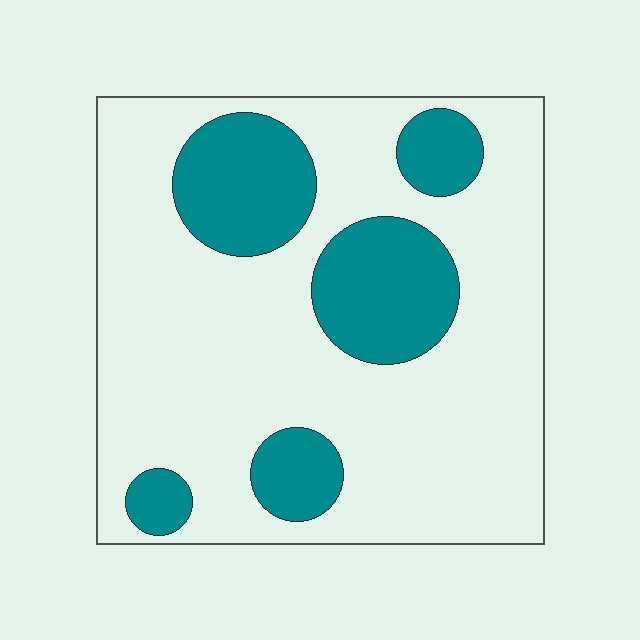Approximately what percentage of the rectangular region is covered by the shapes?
Approximately 25%.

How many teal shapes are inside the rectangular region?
5.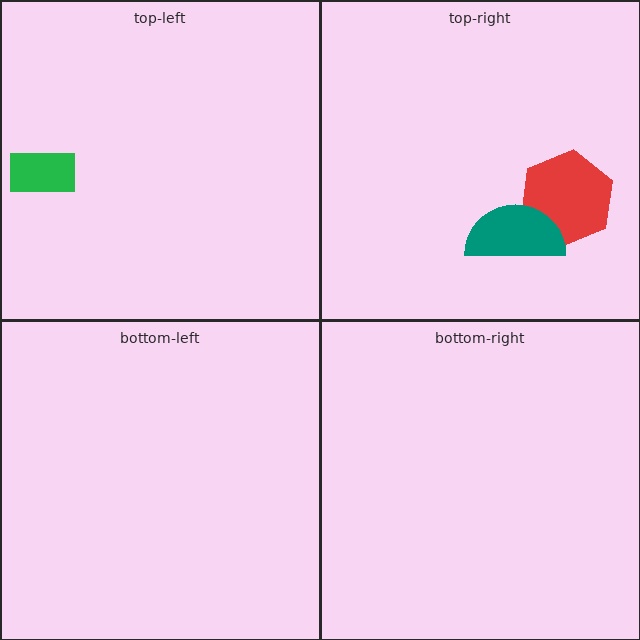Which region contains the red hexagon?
The top-right region.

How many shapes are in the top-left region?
1.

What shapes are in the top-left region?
The green rectangle.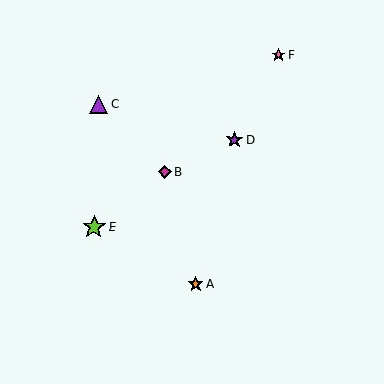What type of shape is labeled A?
Shape A is an orange star.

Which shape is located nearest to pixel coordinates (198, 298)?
The orange star (labeled A) at (195, 284) is nearest to that location.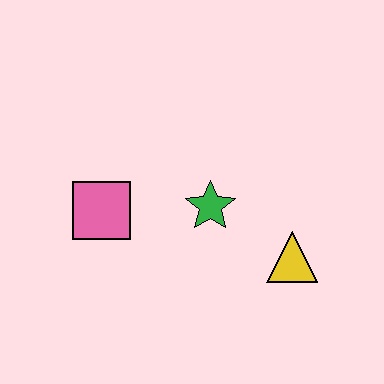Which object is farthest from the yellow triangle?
The pink square is farthest from the yellow triangle.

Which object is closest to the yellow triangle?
The green star is closest to the yellow triangle.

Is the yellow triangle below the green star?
Yes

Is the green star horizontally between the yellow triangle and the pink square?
Yes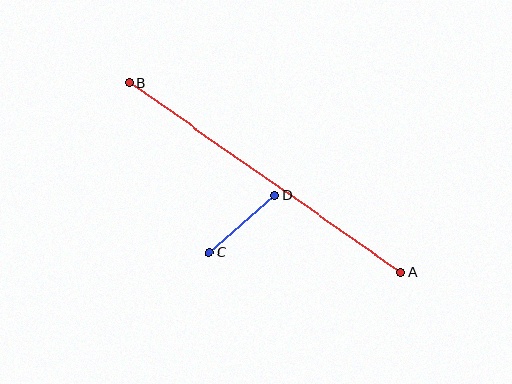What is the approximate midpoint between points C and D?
The midpoint is at approximately (242, 224) pixels.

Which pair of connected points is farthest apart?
Points A and B are farthest apart.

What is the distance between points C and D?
The distance is approximately 87 pixels.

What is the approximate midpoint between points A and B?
The midpoint is at approximately (265, 178) pixels.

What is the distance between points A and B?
The distance is approximately 332 pixels.